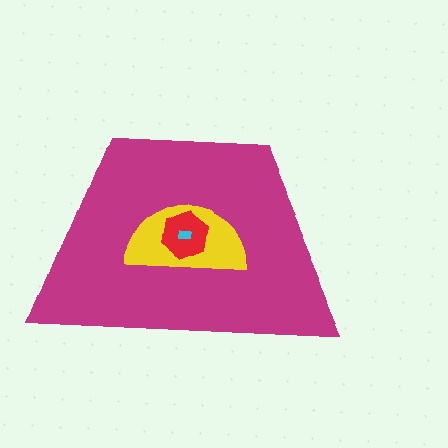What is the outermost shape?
The magenta trapezoid.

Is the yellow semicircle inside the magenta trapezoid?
Yes.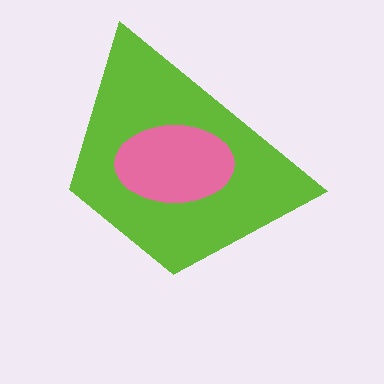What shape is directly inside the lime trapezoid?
The pink ellipse.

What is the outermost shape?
The lime trapezoid.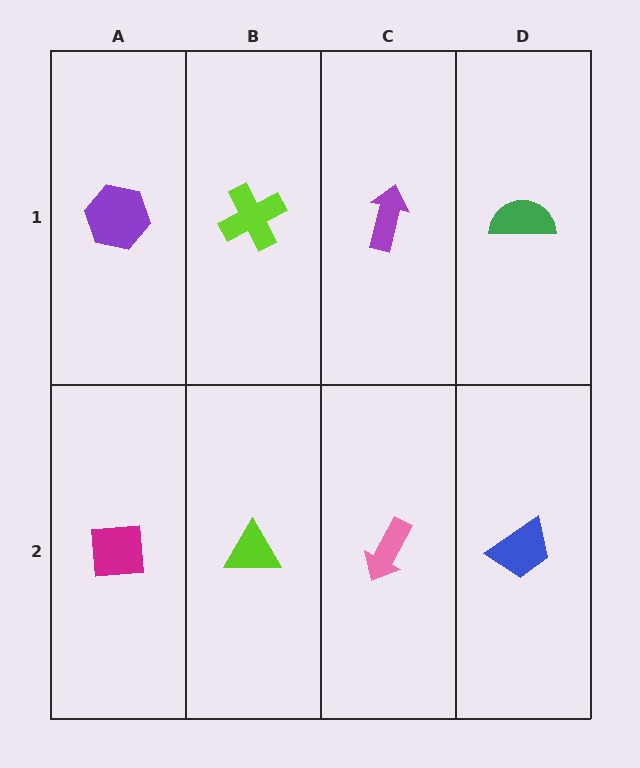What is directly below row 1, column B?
A lime triangle.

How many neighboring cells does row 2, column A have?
2.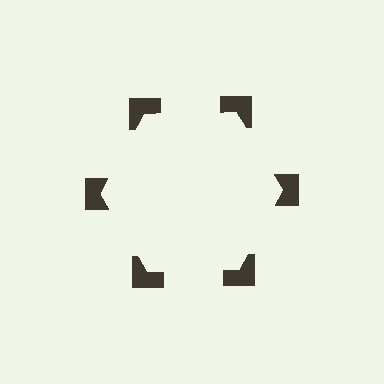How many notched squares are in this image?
There are 6 — one at each vertex of the illusory hexagon.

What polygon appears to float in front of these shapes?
An illusory hexagon — its edges are inferred from the aligned wedge cuts in the notched squares, not physically drawn.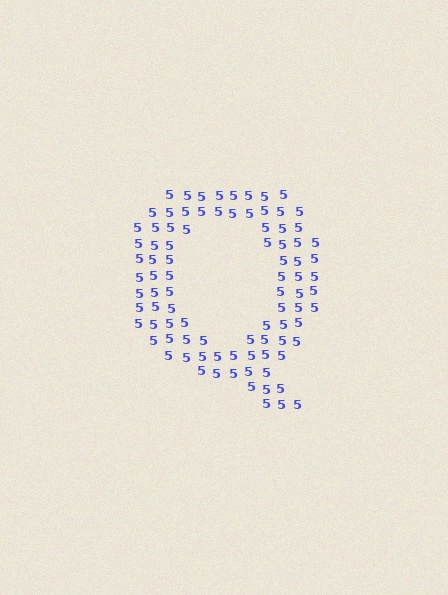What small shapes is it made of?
It is made of small digit 5's.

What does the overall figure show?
The overall figure shows the letter Q.